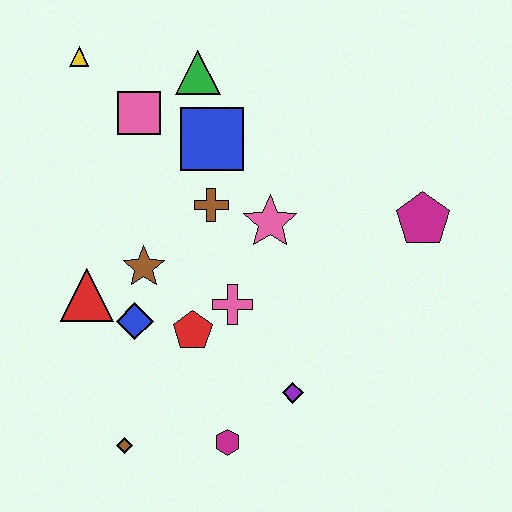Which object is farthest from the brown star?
The magenta pentagon is farthest from the brown star.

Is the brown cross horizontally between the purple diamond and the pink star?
No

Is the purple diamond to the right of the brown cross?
Yes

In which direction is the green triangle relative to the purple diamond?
The green triangle is above the purple diamond.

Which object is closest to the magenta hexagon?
The purple diamond is closest to the magenta hexagon.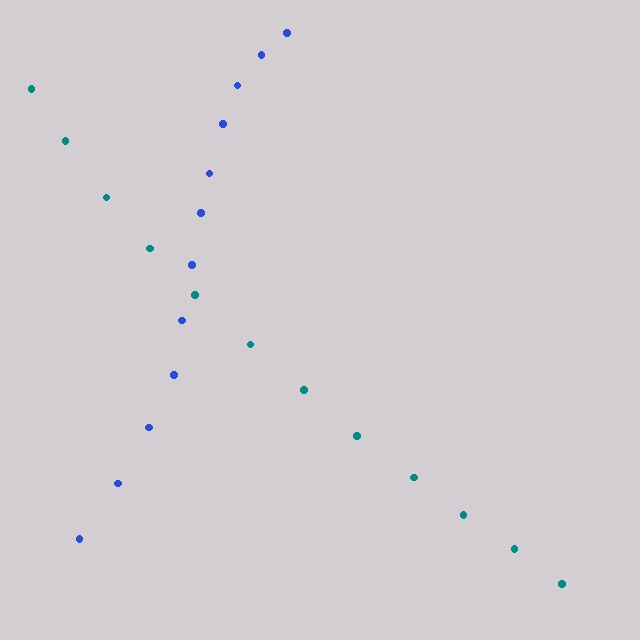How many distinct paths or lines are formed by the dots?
There are 2 distinct paths.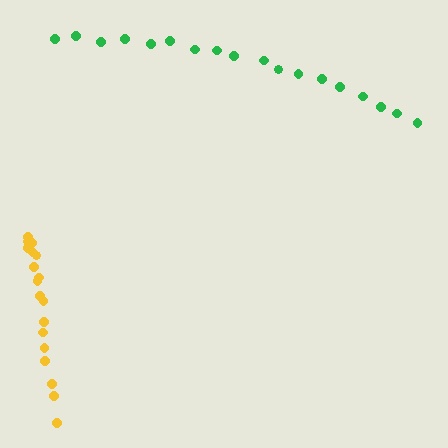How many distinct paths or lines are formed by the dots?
There are 2 distinct paths.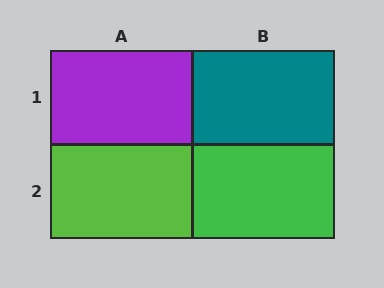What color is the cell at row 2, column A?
Lime.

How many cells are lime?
1 cell is lime.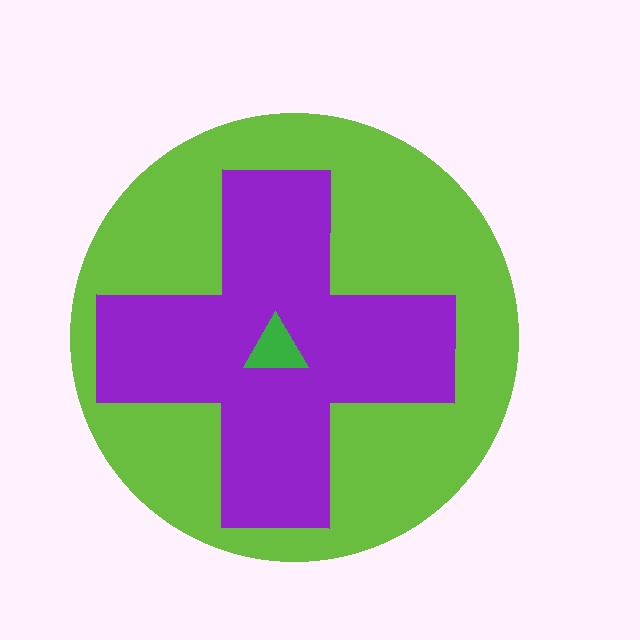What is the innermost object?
The green triangle.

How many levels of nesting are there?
3.